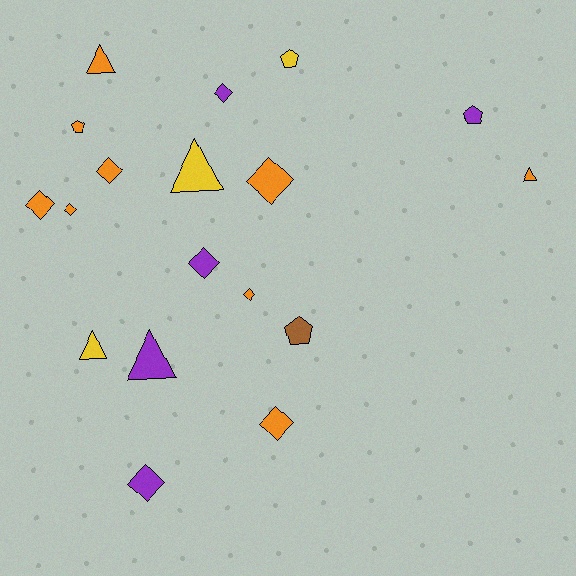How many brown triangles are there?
There are no brown triangles.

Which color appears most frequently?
Orange, with 9 objects.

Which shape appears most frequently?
Diamond, with 9 objects.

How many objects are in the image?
There are 18 objects.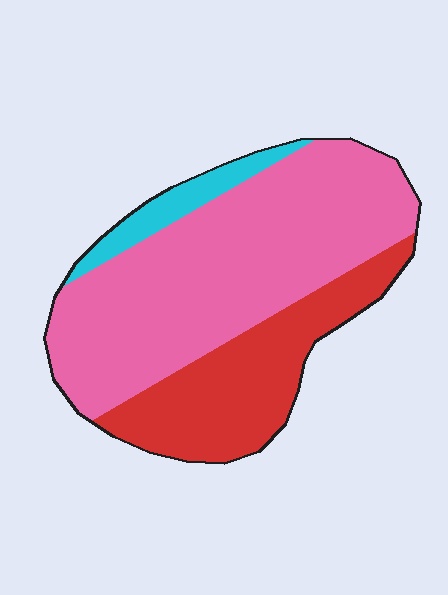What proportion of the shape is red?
Red covers about 30% of the shape.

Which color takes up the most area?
Pink, at roughly 65%.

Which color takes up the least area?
Cyan, at roughly 10%.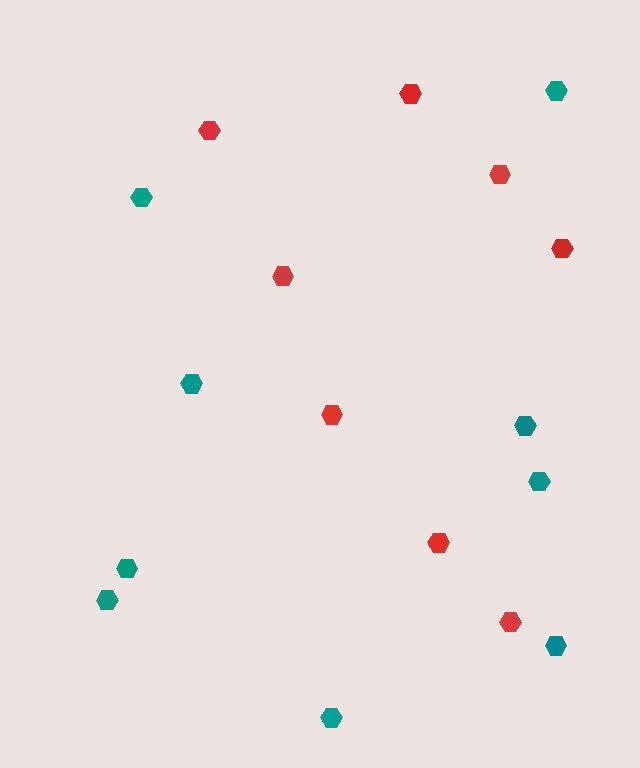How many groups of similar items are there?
There are 2 groups: one group of red hexagons (8) and one group of teal hexagons (9).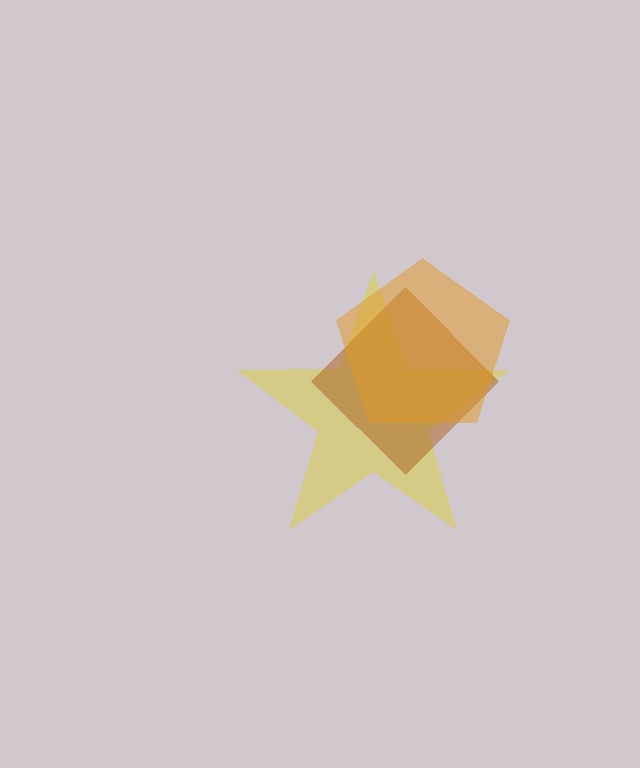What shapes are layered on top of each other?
The layered shapes are: a yellow star, a brown diamond, an orange pentagon.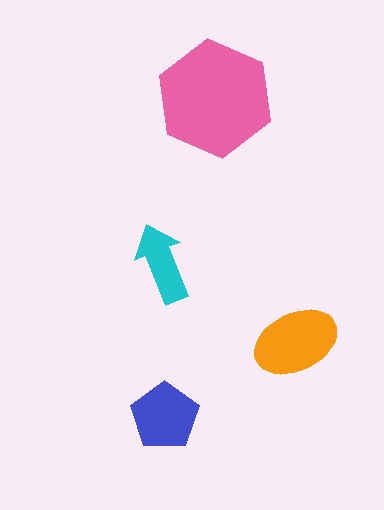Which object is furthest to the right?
The orange ellipse is rightmost.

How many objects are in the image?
There are 4 objects in the image.